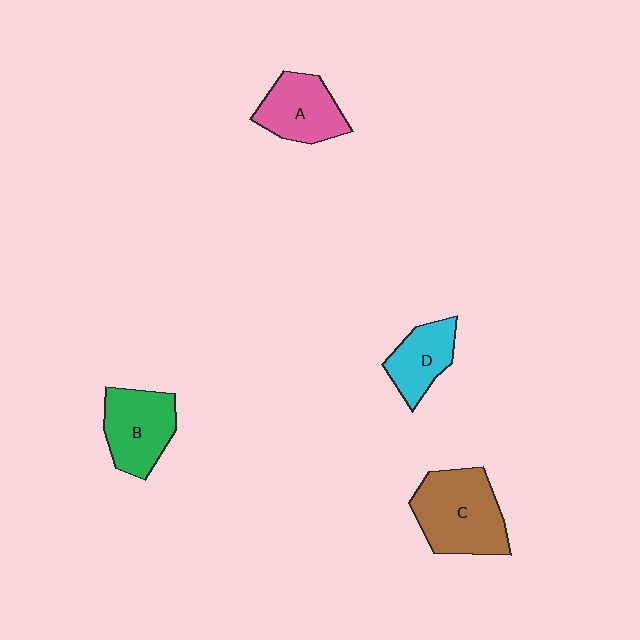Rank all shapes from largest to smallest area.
From largest to smallest: C (brown), B (green), A (pink), D (cyan).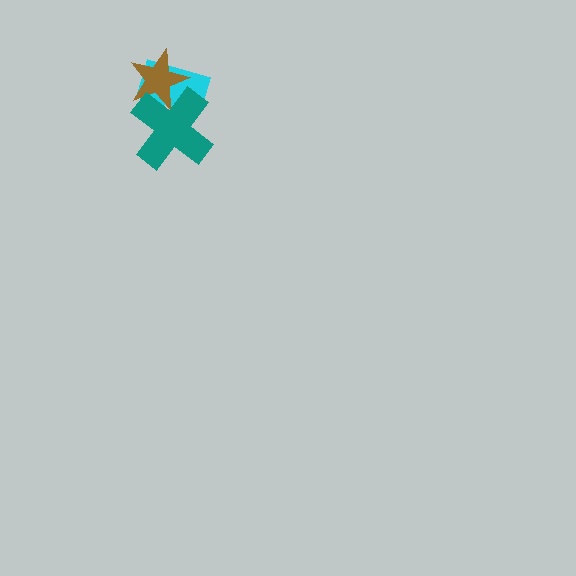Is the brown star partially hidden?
Yes, it is partially covered by another shape.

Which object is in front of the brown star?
The teal cross is in front of the brown star.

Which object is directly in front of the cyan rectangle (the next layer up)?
The brown star is directly in front of the cyan rectangle.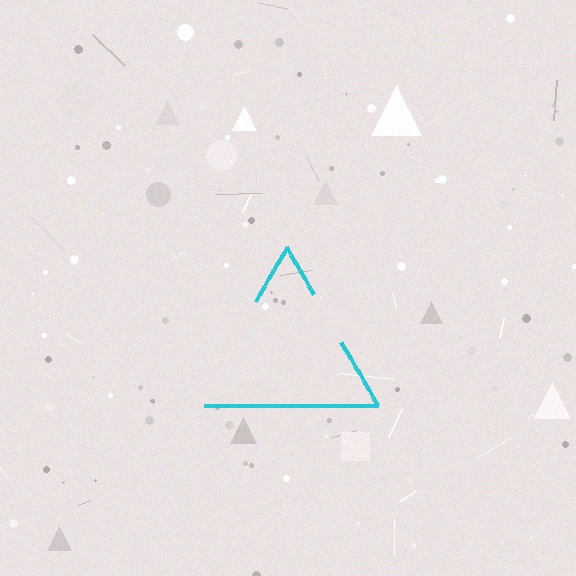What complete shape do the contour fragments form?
The contour fragments form a triangle.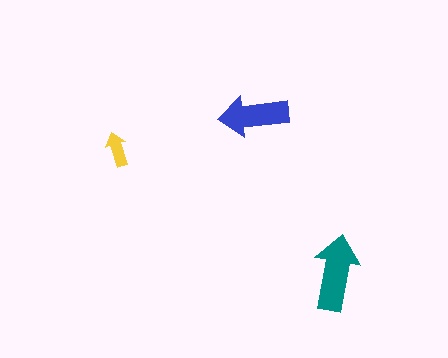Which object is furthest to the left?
The yellow arrow is leftmost.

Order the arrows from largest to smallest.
the teal one, the blue one, the yellow one.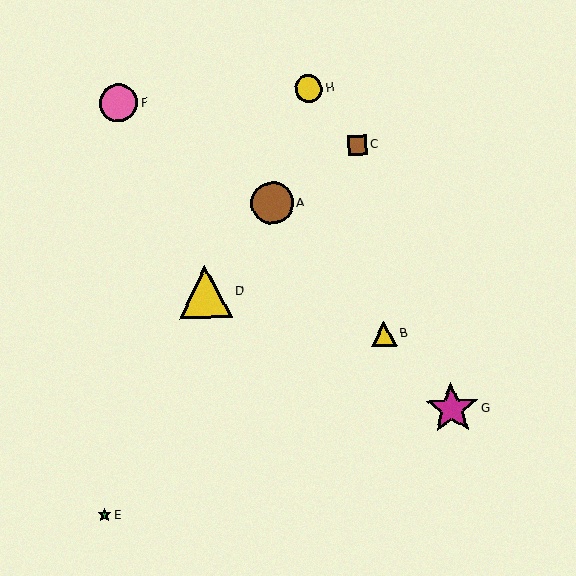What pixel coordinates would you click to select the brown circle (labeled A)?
Click at (272, 203) to select the brown circle A.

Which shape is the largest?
The yellow triangle (labeled D) is the largest.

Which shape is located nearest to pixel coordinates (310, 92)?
The yellow circle (labeled H) at (309, 89) is nearest to that location.